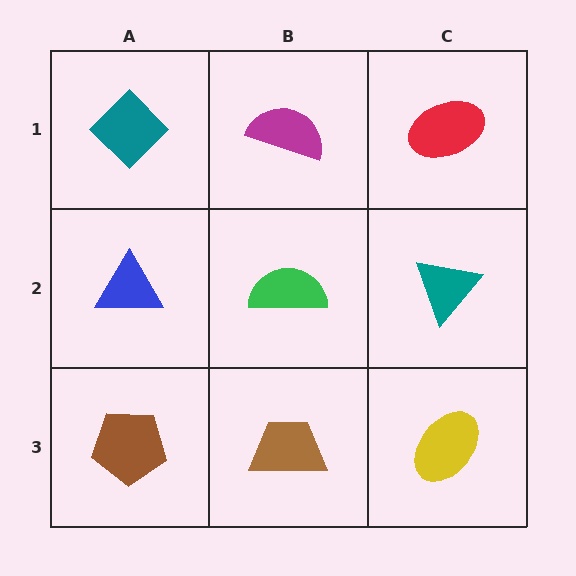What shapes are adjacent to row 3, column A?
A blue triangle (row 2, column A), a brown trapezoid (row 3, column B).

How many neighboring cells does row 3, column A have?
2.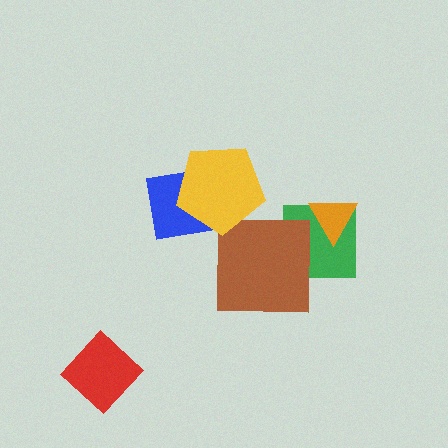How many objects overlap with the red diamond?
0 objects overlap with the red diamond.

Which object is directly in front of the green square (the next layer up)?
The orange triangle is directly in front of the green square.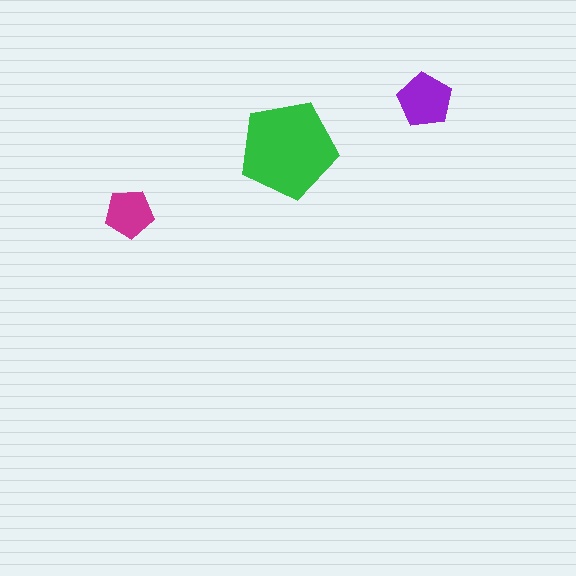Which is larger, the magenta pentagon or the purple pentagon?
The purple one.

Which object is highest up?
The purple pentagon is topmost.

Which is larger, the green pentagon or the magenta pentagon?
The green one.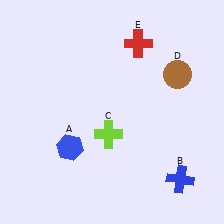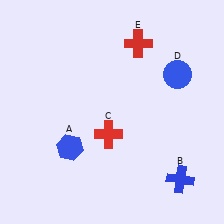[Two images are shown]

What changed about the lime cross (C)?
In Image 1, C is lime. In Image 2, it changed to red.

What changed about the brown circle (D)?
In Image 1, D is brown. In Image 2, it changed to blue.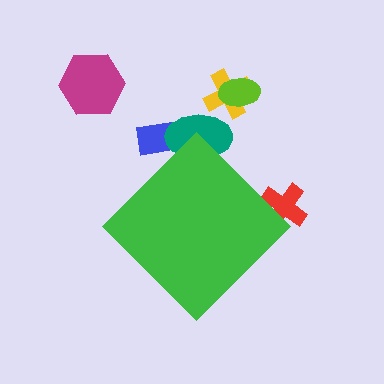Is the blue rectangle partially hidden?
Yes, the blue rectangle is partially hidden behind the green diamond.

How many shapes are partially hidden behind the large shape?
3 shapes are partially hidden.